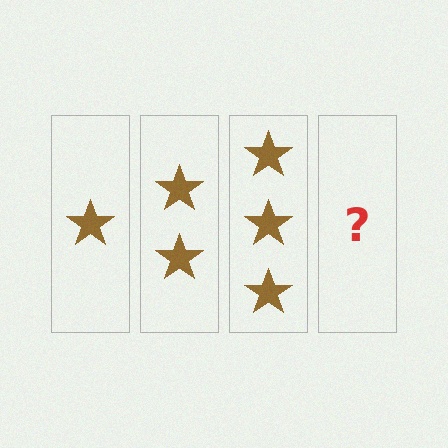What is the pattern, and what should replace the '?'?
The pattern is that each step adds one more star. The '?' should be 4 stars.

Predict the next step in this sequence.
The next step is 4 stars.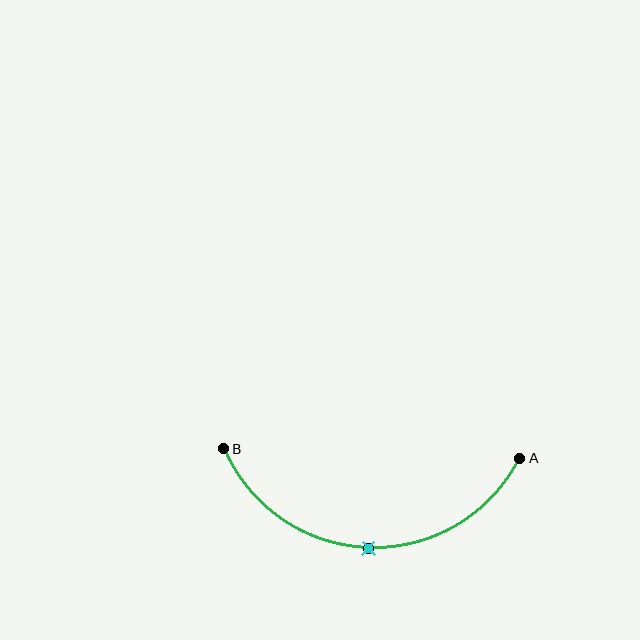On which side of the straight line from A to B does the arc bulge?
The arc bulges below the straight line connecting A and B.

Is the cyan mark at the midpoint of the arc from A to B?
Yes. The cyan mark lies on the arc at equal arc-length from both A and B — it is the arc midpoint.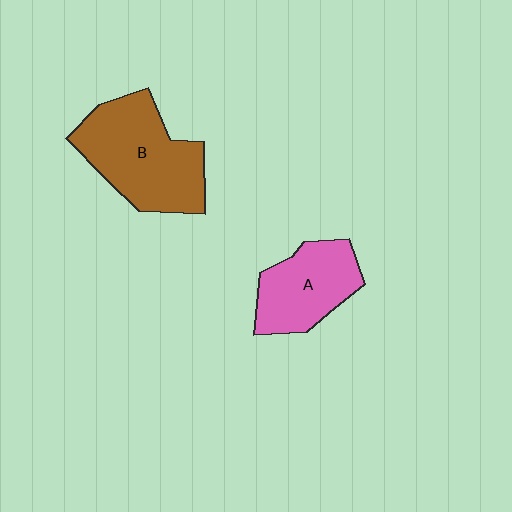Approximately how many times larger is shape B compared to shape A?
Approximately 1.5 times.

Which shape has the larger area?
Shape B (brown).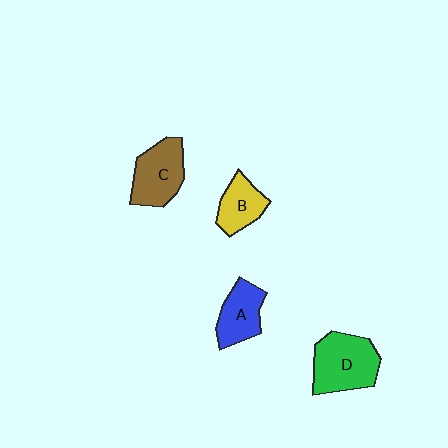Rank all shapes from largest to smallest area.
From largest to smallest: D (green), C (brown), A (blue), B (yellow).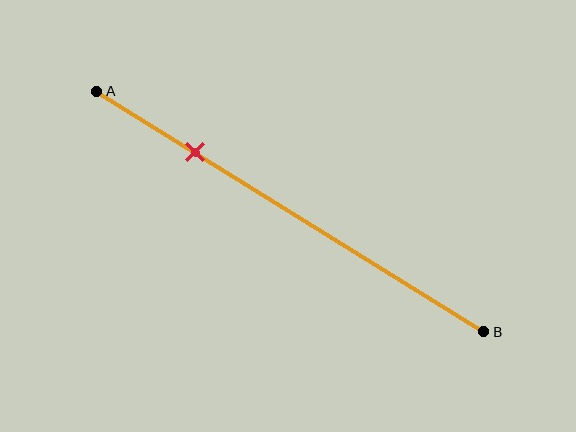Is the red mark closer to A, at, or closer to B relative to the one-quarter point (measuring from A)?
The red mark is approximately at the one-quarter point of segment AB.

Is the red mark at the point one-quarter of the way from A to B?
Yes, the mark is approximately at the one-quarter point.